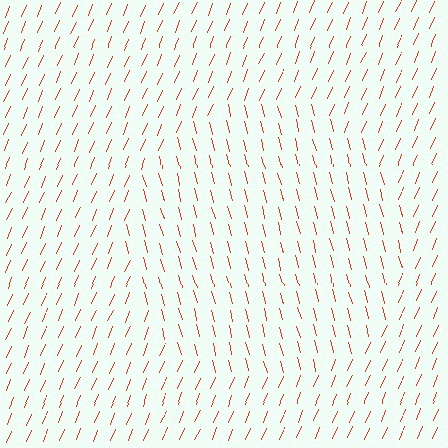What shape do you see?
I see a circle.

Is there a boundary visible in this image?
Yes, there is a texture boundary formed by a change in line orientation.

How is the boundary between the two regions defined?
The boundary is defined purely by a change in line orientation (approximately 38 degrees difference). All lines are the same color and thickness.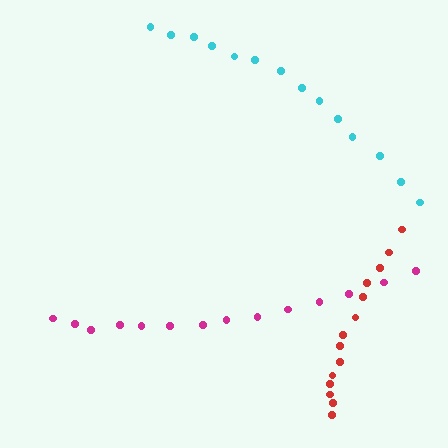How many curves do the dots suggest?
There are 3 distinct paths.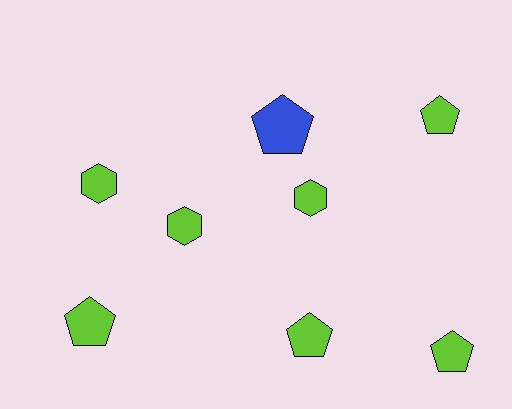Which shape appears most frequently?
Pentagon, with 5 objects.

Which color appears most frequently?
Lime, with 7 objects.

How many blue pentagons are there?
There is 1 blue pentagon.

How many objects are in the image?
There are 8 objects.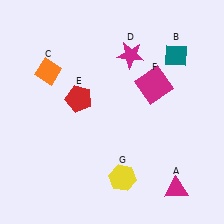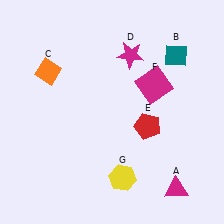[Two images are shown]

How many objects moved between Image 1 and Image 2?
1 object moved between the two images.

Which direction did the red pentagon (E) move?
The red pentagon (E) moved right.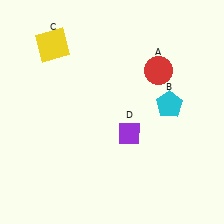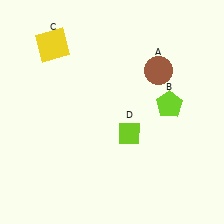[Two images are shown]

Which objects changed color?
A changed from red to brown. B changed from cyan to lime. D changed from purple to lime.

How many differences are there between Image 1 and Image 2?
There are 3 differences between the two images.